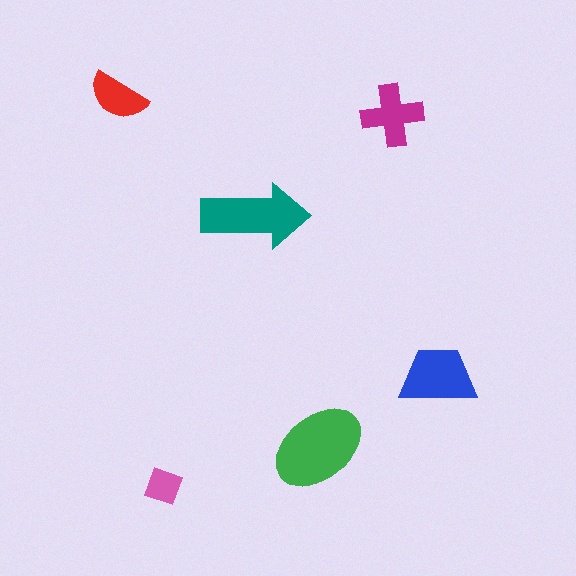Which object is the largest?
The green ellipse.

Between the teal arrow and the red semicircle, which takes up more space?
The teal arrow.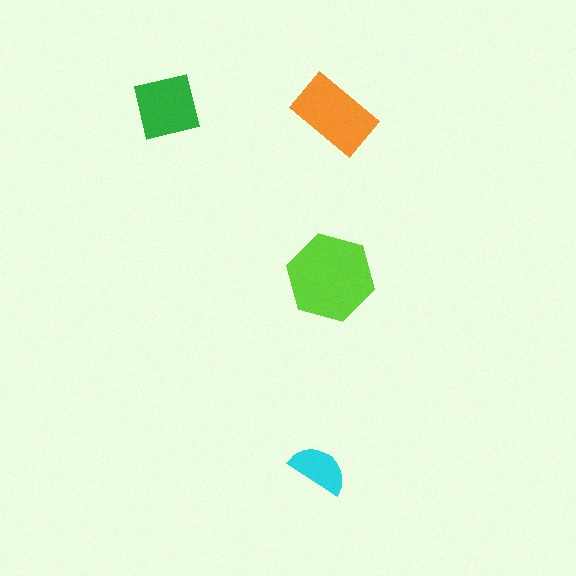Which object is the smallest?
The cyan semicircle.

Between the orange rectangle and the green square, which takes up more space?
The orange rectangle.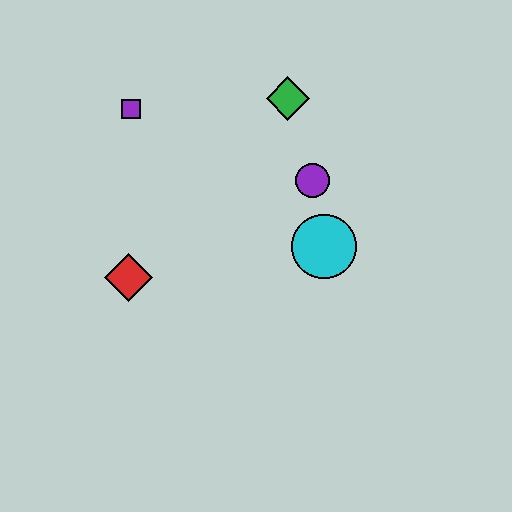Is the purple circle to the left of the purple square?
No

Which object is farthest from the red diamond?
The green diamond is farthest from the red diamond.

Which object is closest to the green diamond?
The purple circle is closest to the green diamond.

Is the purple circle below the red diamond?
No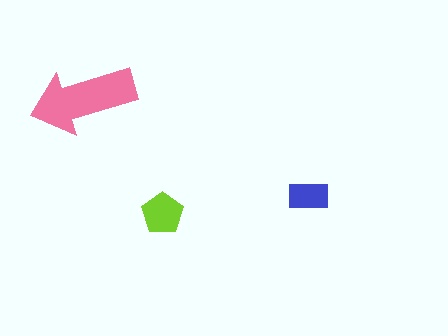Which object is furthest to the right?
The blue rectangle is rightmost.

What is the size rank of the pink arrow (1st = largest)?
1st.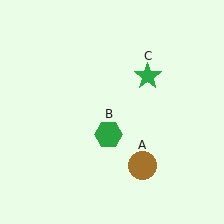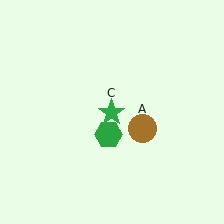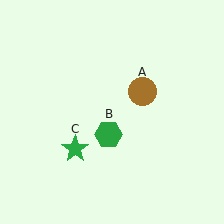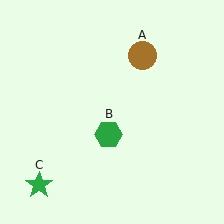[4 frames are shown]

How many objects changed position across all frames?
2 objects changed position: brown circle (object A), green star (object C).